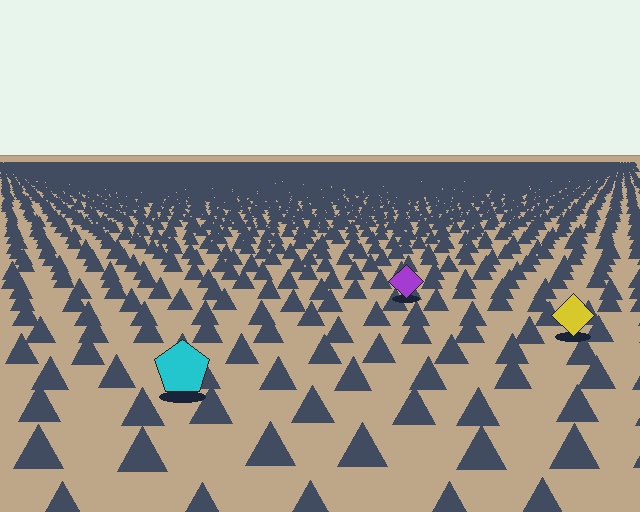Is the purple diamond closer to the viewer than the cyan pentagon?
No. The cyan pentagon is closer — you can tell from the texture gradient: the ground texture is coarser near it.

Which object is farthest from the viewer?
The purple diamond is farthest from the viewer. It appears smaller and the ground texture around it is denser.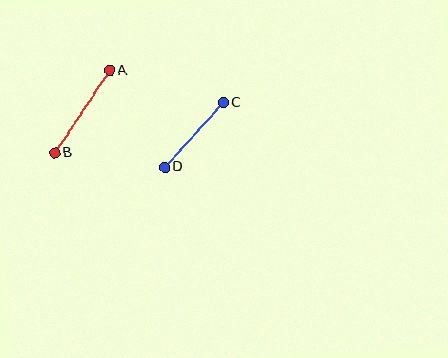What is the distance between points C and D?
The distance is approximately 88 pixels.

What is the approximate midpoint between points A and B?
The midpoint is at approximately (82, 112) pixels.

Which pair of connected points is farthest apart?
Points A and B are farthest apart.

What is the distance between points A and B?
The distance is approximately 99 pixels.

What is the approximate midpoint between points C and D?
The midpoint is at approximately (194, 135) pixels.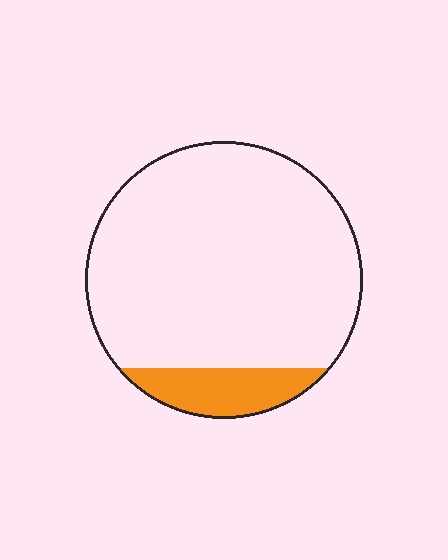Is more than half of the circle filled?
No.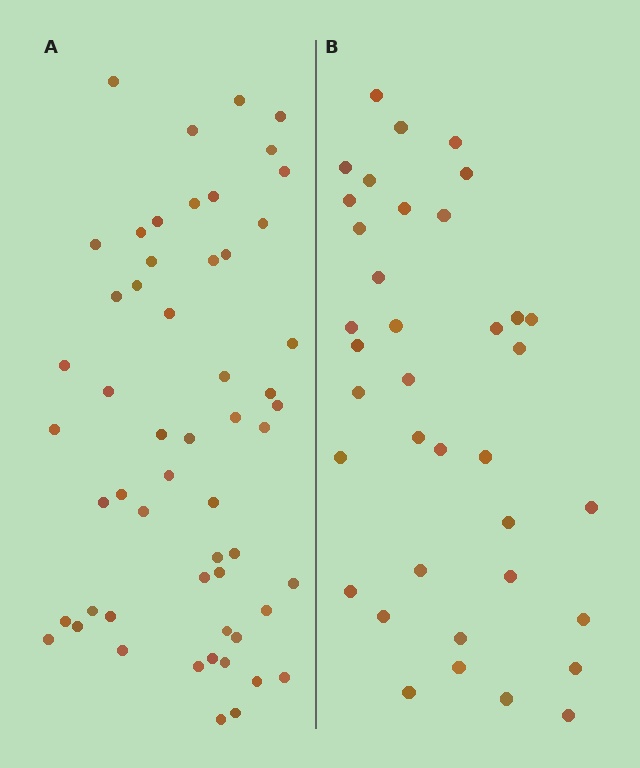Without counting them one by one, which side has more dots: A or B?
Region A (the left region) has more dots.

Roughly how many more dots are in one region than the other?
Region A has approximately 20 more dots than region B.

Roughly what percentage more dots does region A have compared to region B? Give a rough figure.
About 50% more.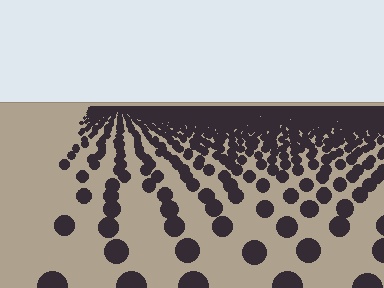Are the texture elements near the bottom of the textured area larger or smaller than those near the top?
Larger. Near the bottom, elements are closer to the viewer and appear at a bigger on-screen size.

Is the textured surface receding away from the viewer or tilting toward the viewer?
The surface is receding away from the viewer. Texture elements get smaller and denser toward the top.